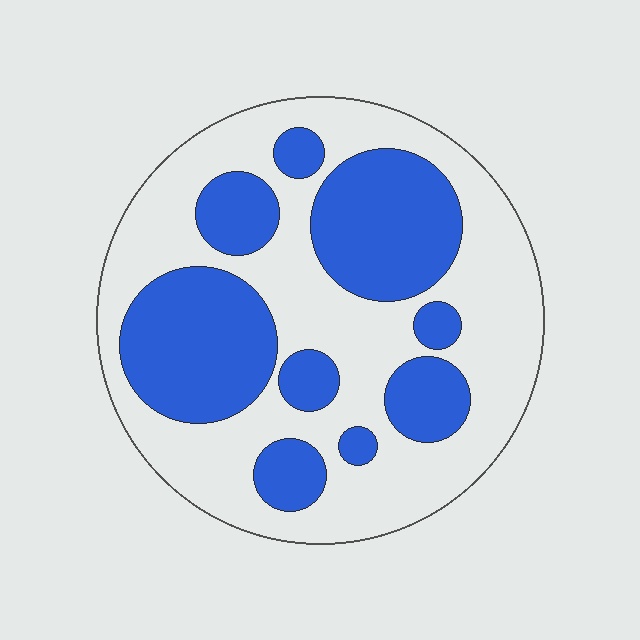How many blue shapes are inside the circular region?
9.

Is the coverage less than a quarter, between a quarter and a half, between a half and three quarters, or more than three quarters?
Between a quarter and a half.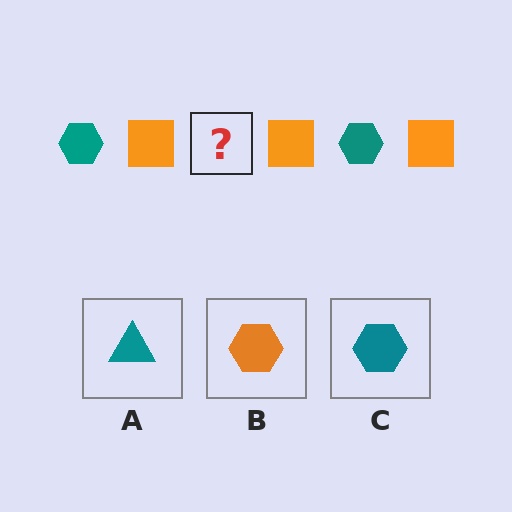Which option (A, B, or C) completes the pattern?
C.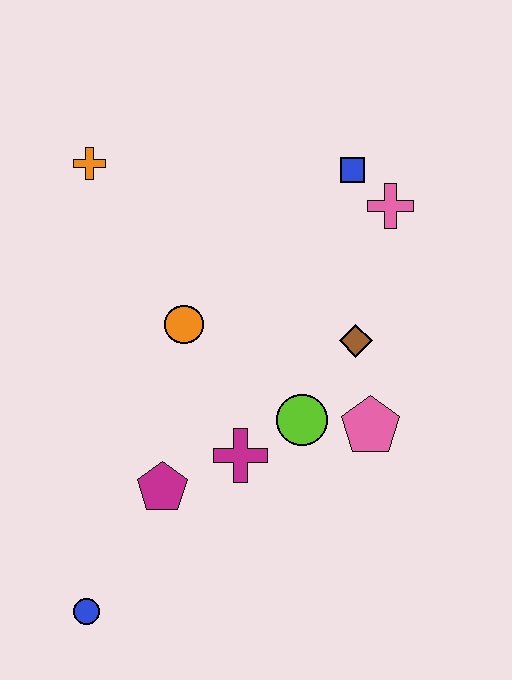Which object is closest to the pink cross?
The blue square is closest to the pink cross.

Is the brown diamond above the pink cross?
No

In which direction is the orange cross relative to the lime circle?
The orange cross is above the lime circle.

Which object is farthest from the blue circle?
The blue square is farthest from the blue circle.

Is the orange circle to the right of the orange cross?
Yes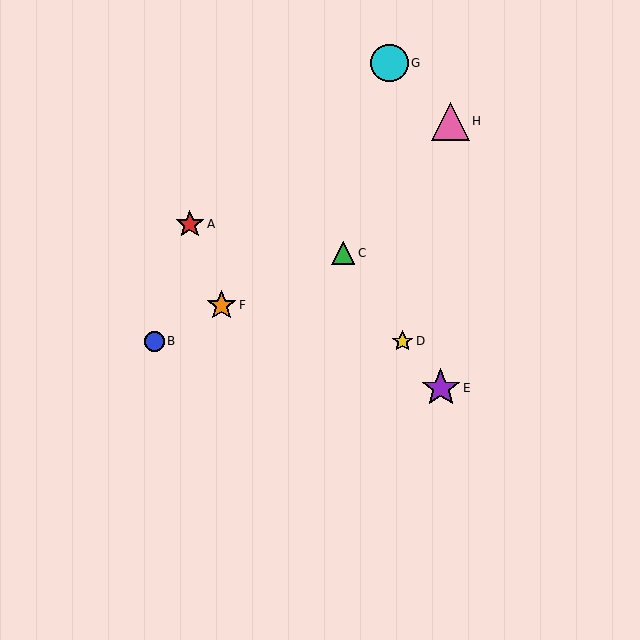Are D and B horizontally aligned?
Yes, both are at y≈341.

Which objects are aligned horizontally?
Objects B, D are aligned horizontally.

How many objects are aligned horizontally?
2 objects (B, D) are aligned horizontally.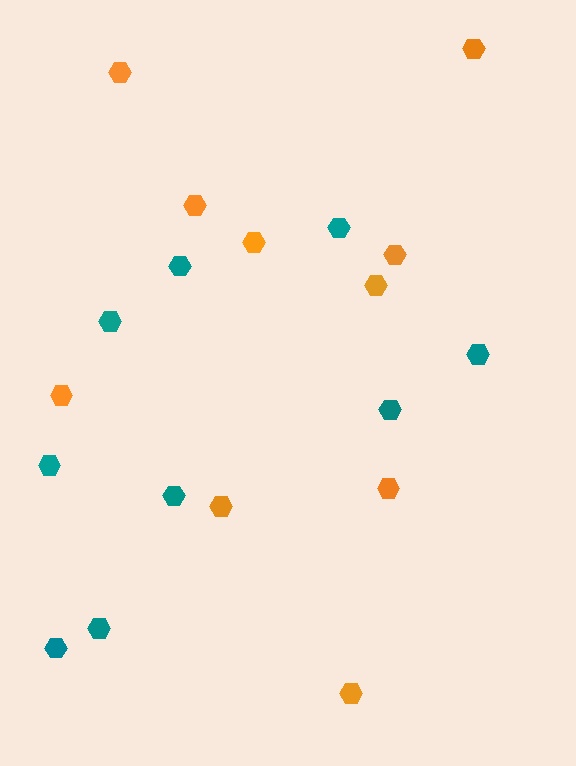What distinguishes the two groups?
There are 2 groups: one group of orange hexagons (10) and one group of teal hexagons (9).